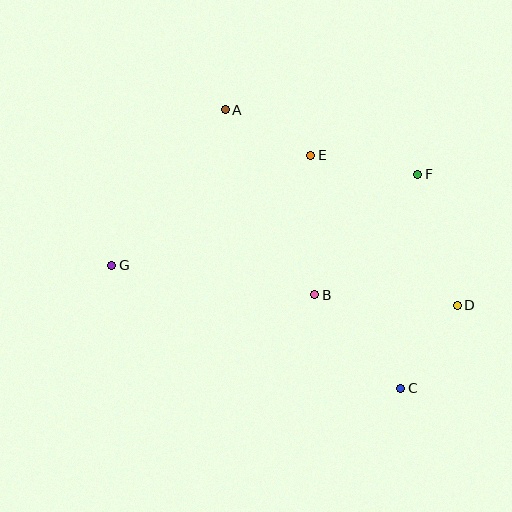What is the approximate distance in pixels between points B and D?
The distance between B and D is approximately 143 pixels.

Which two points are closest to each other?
Points A and E are closest to each other.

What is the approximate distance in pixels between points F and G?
The distance between F and G is approximately 319 pixels.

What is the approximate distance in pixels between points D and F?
The distance between D and F is approximately 137 pixels.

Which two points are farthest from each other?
Points D and G are farthest from each other.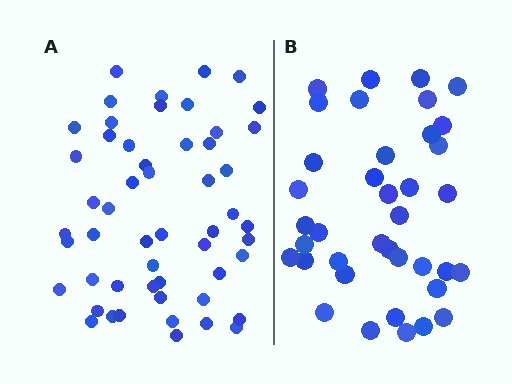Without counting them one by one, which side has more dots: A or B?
Region A (the left region) has more dots.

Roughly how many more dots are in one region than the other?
Region A has approximately 15 more dots than region B.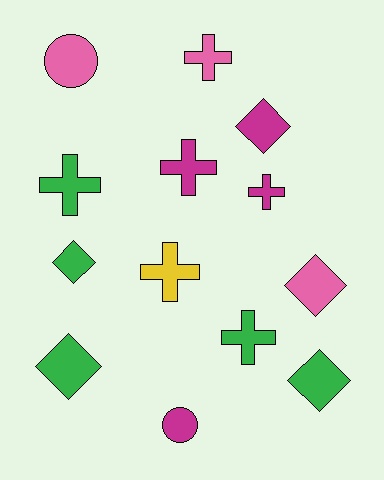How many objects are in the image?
There are 13 objects.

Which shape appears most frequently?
Cross, with 6 objects.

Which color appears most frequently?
Green, with 5 objects.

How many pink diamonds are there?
There is 1 pink diamond.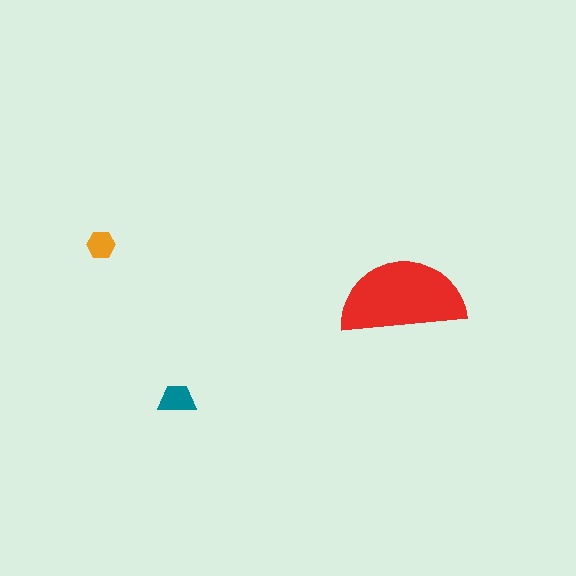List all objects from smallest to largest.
The orange hexagon, the teal trapezoid, the red semicircle.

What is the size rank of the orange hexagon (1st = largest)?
3rd.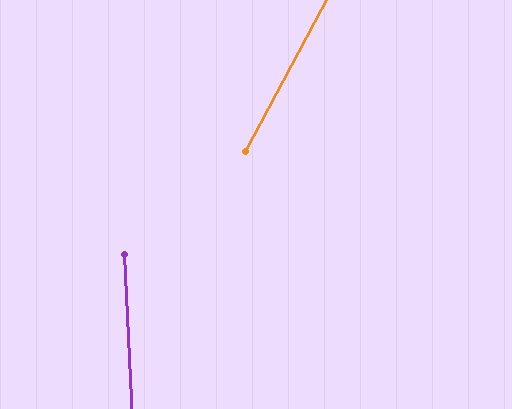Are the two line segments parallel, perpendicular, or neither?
Neither parallel nor perpendicular — they differ by about 31°.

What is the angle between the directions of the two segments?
Approximately 31 degrees.